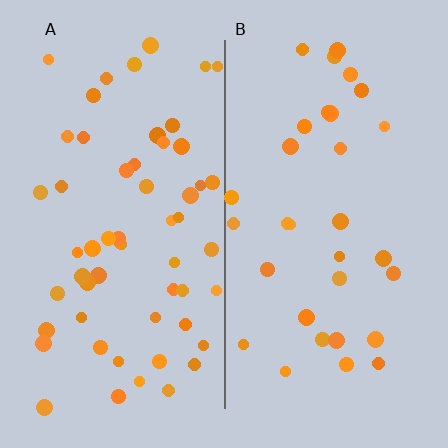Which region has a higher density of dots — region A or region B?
A (the left).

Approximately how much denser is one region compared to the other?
Approximately 1.7× — region A over region B.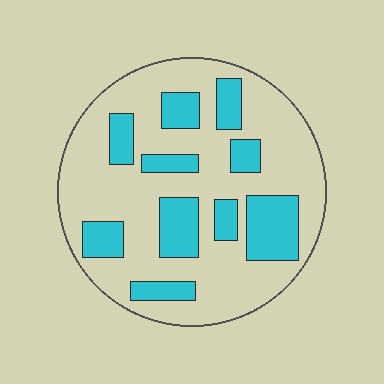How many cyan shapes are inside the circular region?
10.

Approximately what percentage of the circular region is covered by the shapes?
Approximately 30%.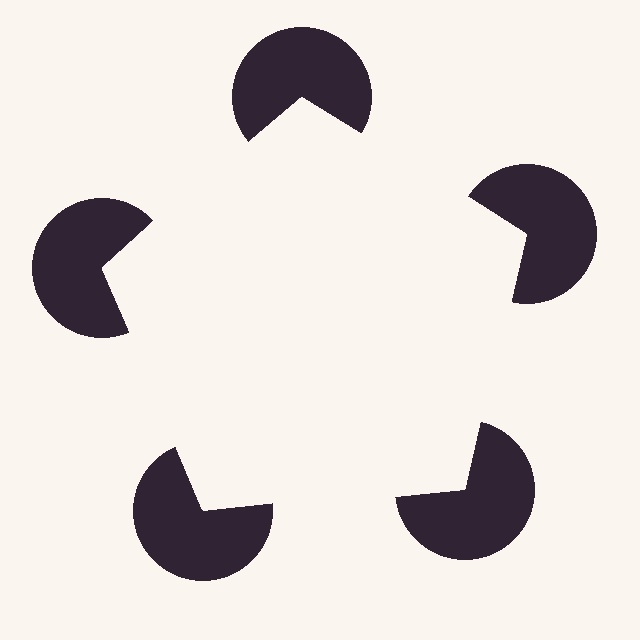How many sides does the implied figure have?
5 sides.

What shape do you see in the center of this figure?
An illusory pentagon — its edges are inferred from the aligned wedge cuts in the pac-man discs, not physically drawn.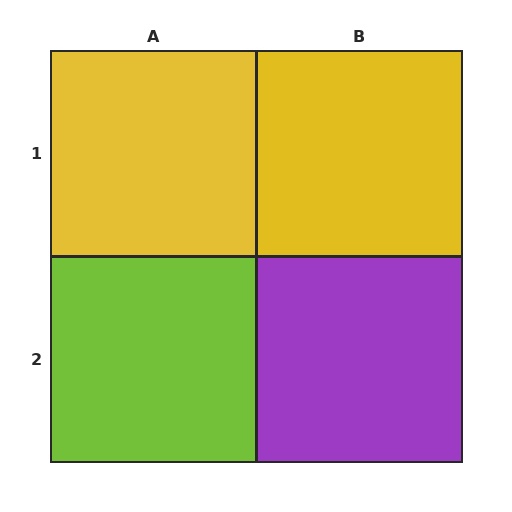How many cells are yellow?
2 cells are yellow.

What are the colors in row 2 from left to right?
Lime, purple.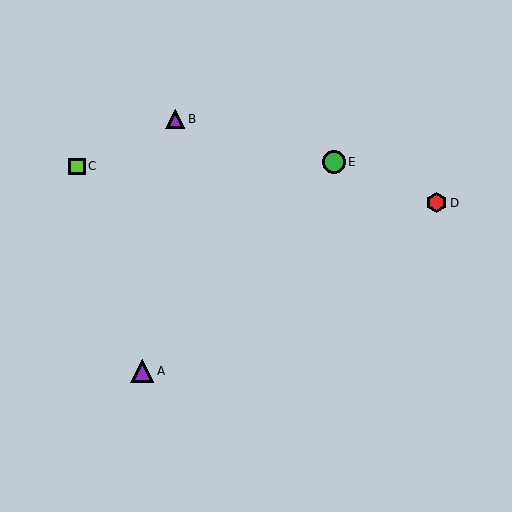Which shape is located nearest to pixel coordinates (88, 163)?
The lime square (labeled C) at (77, 166) is nearest to that location.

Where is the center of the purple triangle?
The center of the purple triangle is at (175, 119).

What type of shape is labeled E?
Shape E is a green circle.